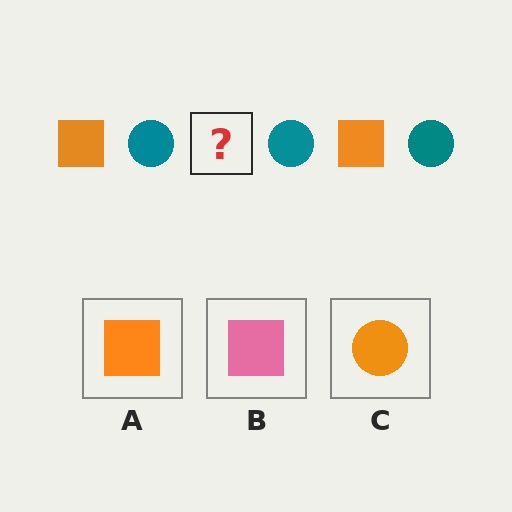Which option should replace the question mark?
Option A.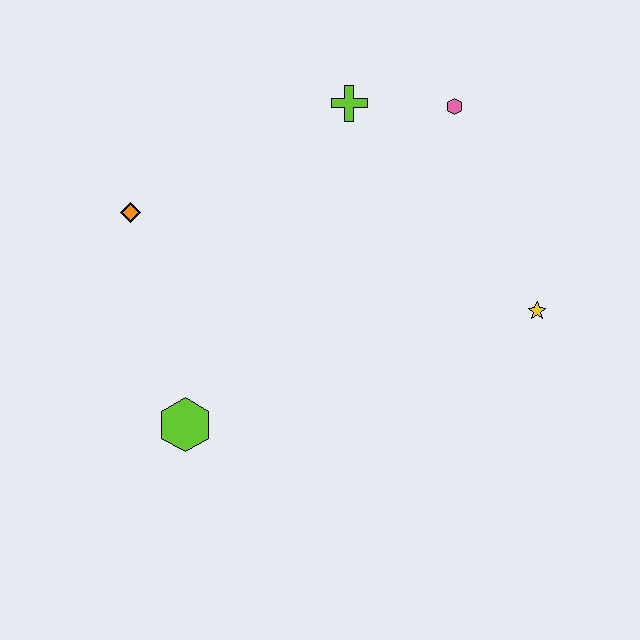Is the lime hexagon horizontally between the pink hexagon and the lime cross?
No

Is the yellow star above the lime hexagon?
Yes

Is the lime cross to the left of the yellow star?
Yes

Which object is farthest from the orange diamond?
The yellow star is farthest from the orange diamond.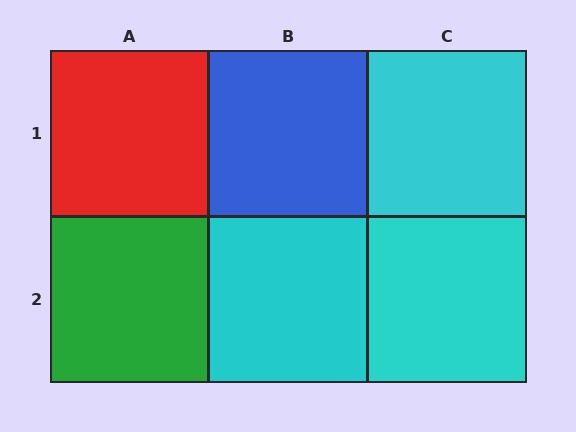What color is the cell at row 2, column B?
Cyan.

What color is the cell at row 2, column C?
Cyan.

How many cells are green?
1 cell is green.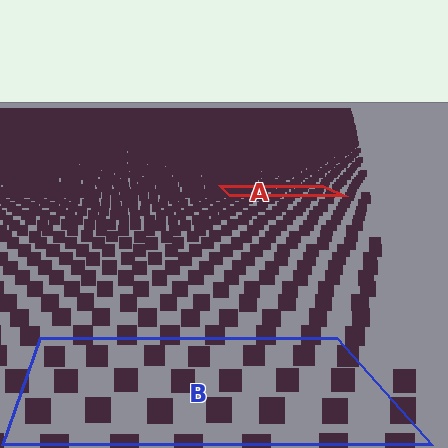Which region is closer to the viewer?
Region B is closer. The texture elements there are larger and more spread out.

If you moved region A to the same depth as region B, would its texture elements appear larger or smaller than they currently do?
They would appear larger. At a closer depth, the same texture elements are projected at a bigger on-screen size.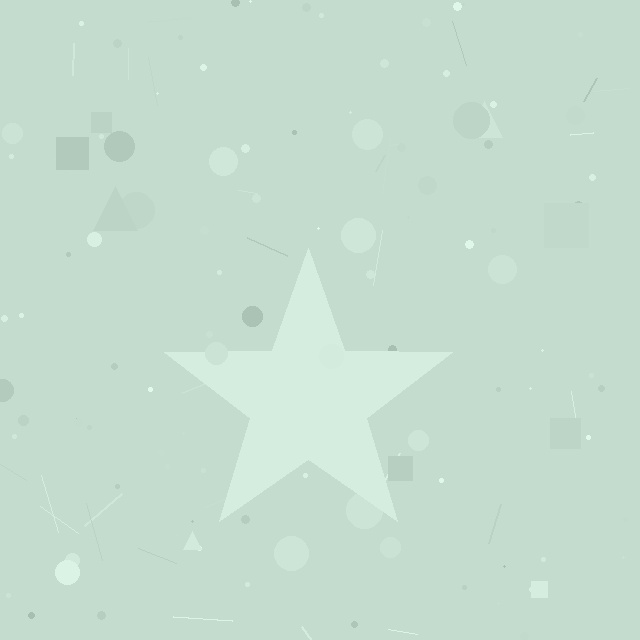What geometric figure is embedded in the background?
A star is embedded in the background.